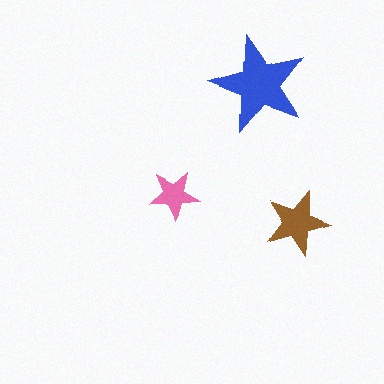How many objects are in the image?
There are 3 objects in the image.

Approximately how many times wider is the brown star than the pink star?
About 1.5 times wider.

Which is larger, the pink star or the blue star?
The blue one.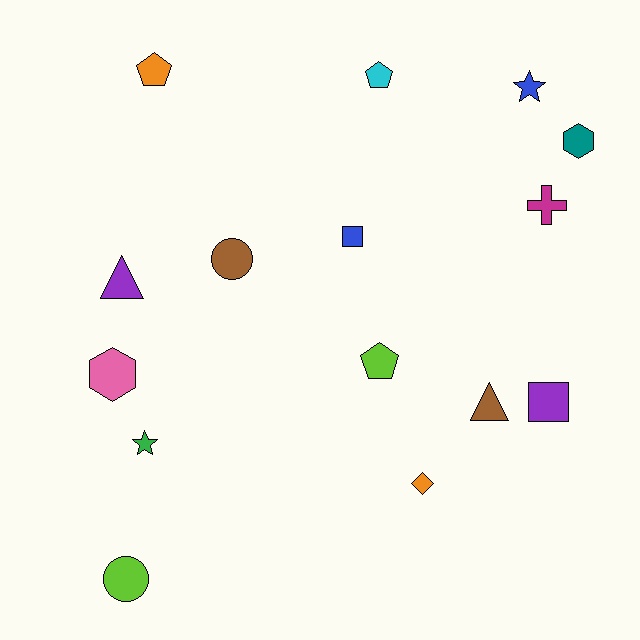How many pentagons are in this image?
There are 3 pentagons.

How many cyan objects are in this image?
There is 1 cyan object.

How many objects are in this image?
There are 15 objects.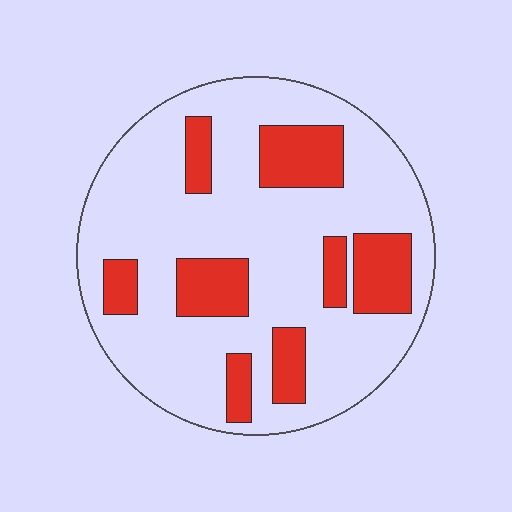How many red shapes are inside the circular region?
8.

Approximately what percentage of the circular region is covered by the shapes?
Approximately 25%.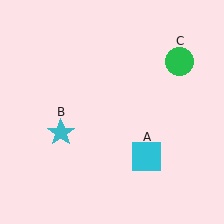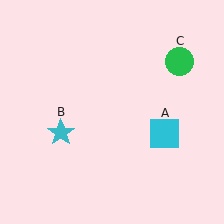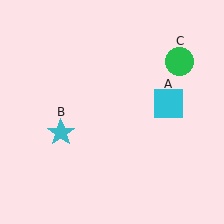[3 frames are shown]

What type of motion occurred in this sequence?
The cyan square (object A) rotated counterclockwise around the center of the scene.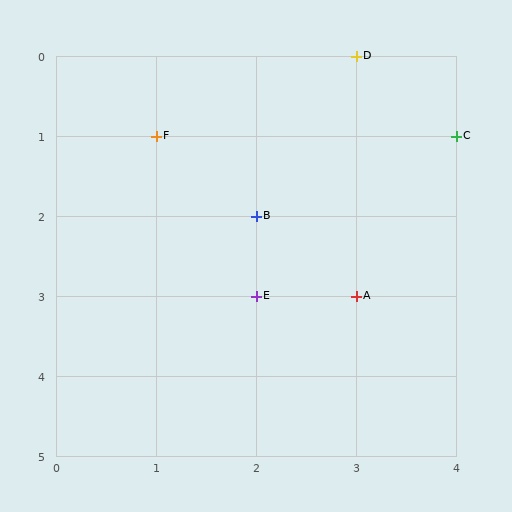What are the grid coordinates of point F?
Point F is at grid coordinates (1, 1).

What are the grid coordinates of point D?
Point D is at grid coordinates (3, 0).